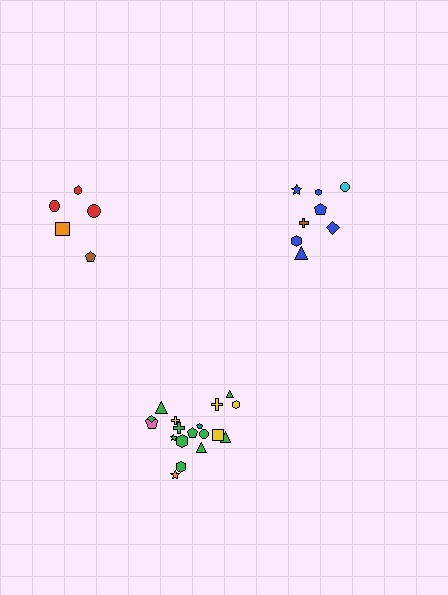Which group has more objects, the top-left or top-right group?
The top-right group.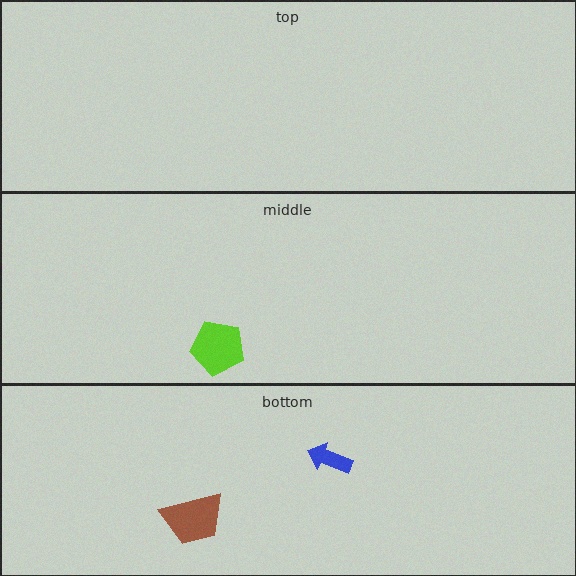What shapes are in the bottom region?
The brown trapezoid, the blue arrow.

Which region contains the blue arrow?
The bottom region.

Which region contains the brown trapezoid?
The bottom region.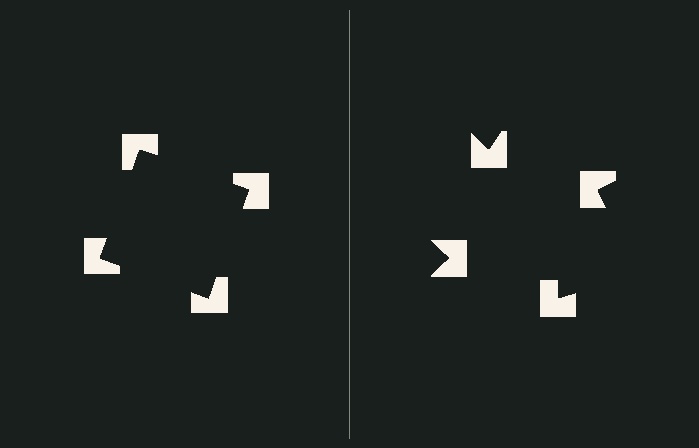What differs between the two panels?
The notched squares are positioned identically on both sides; only the wedge orientations differ. On the left they align to a square; on the right they are misaligned.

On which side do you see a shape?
An illusory square appears on the left side. On the right side the wedge cuts are rotated, so no coherent shape forms.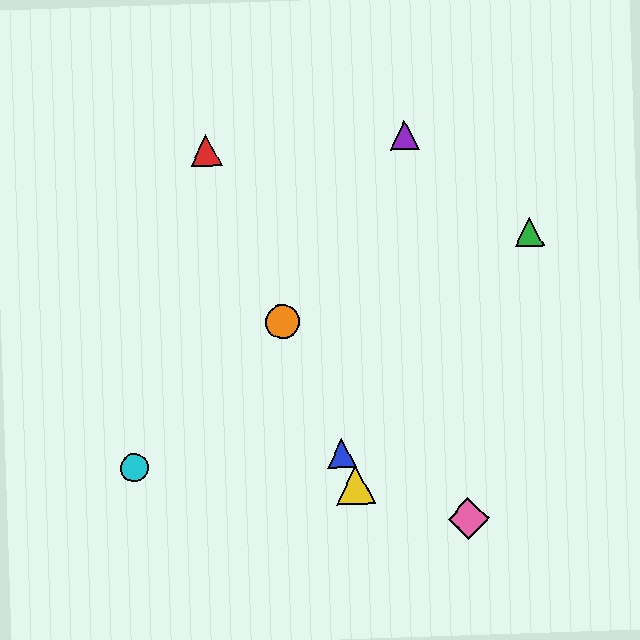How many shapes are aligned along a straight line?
4 shapes (the red triangle, the blue triangle, the yellow triangle, the orange circle) are aligned along a straight line.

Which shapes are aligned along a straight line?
The red triangle, the blue triangle, the yellow triangle, the orange circle are aligned along a straight line.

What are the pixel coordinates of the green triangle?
The green triangle is at (529, 232).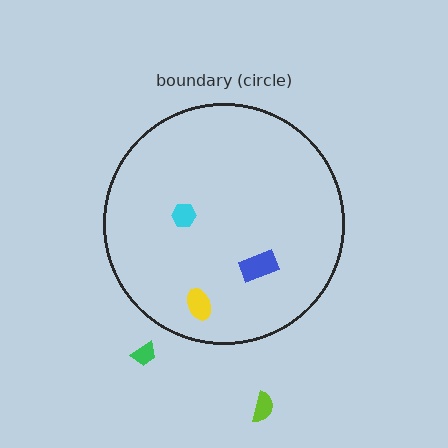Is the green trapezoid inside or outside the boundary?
Outside.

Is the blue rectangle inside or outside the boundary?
Inside.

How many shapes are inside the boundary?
3 inside, 2 outside.